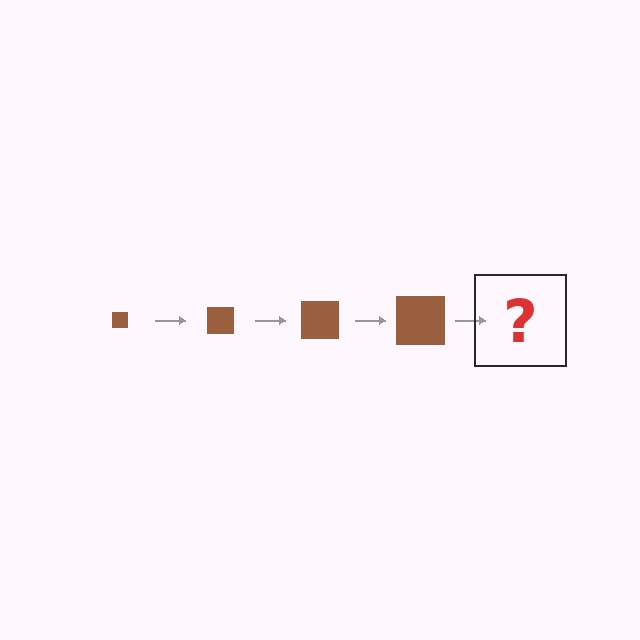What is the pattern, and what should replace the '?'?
The pattern is that the square gets progressively larger each step. The '?' should be a brown square, larger than the previous one.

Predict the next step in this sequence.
The next step is a brown square, larger than the previous one.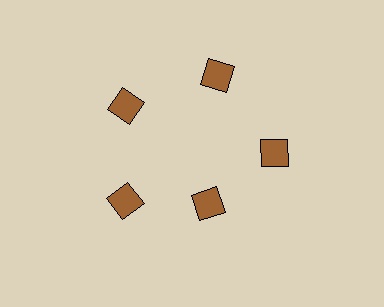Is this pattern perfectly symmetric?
No. The 5 brown squares are arranged in a ring, but one element near the 5 o'clock position is pulled inward toward the center, breaking the 5-fold rotational symmetry.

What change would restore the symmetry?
The symmetry would be restored by moving it outward, back onto the ring so that all 5 squares sit at equal angles and equal distance from the center.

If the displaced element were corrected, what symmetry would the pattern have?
It would have 5-fold rotational symmetry — the pattern would map onto itself every 72 degrees.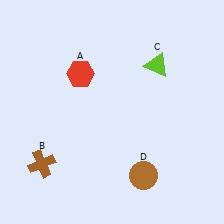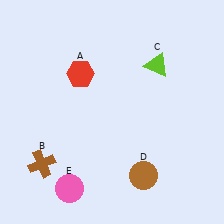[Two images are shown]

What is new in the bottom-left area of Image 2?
A pink circle (E) was added in the bottom-left area of Image 2.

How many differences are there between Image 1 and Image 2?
There is 1 difference between the two images.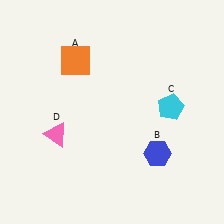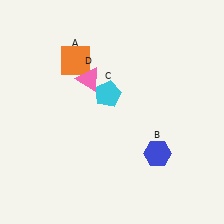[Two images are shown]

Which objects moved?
The objects that moved are: the cyan pentagon (C), the pink triangle (D).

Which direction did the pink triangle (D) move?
The pink triangle (D) moved up.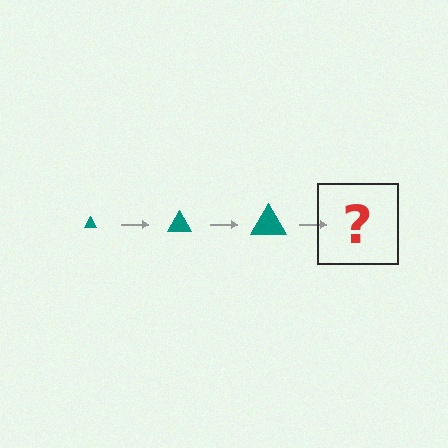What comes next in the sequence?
The next element should be a teal triangle, larger than the previous one.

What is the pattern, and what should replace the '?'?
The pattern is that the triangle gets progressively larger each step. The '?' should be a teal triangle, larger than the previous one.